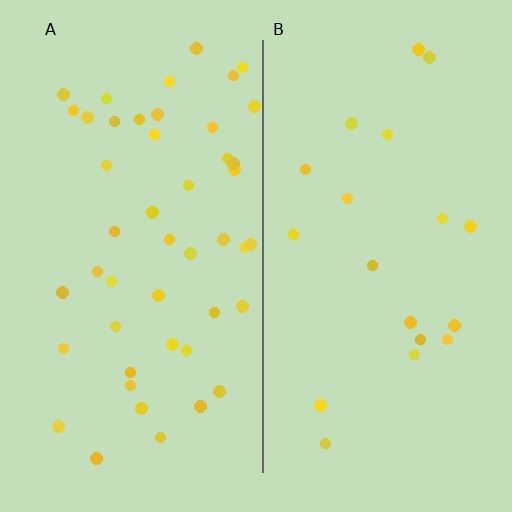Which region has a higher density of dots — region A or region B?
A (the left).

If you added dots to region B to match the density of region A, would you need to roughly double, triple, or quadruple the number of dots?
Approximately double.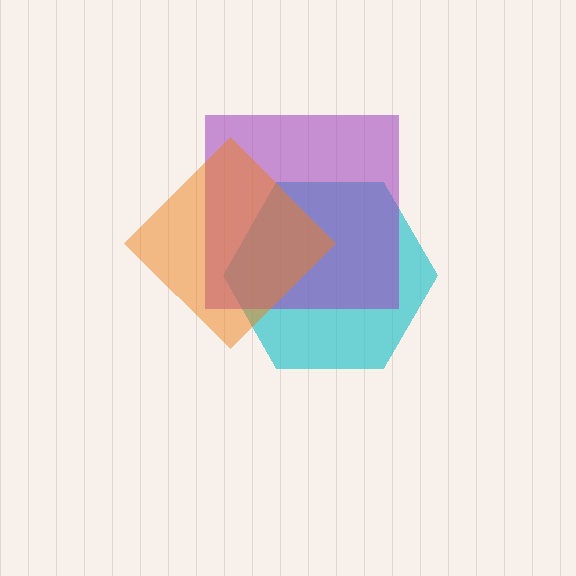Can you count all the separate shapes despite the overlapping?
Yes, there are 3 separate shapes.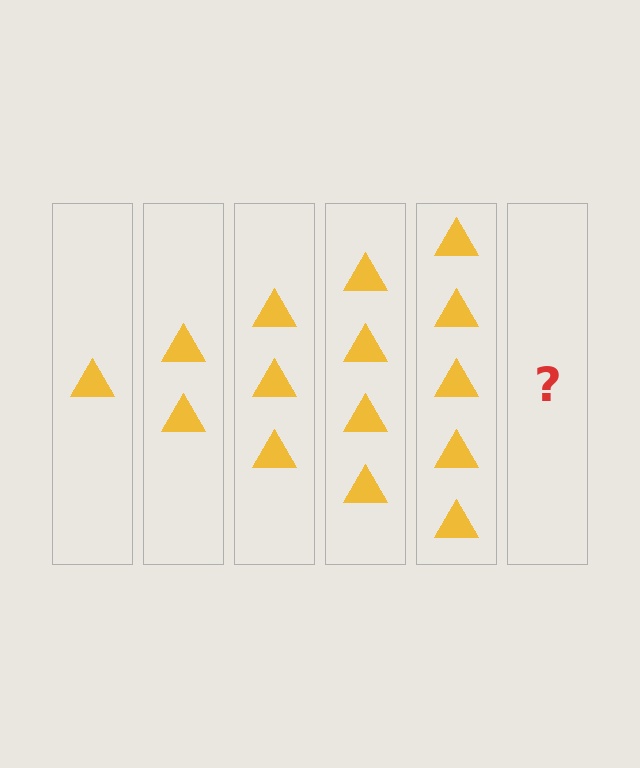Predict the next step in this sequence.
The next step is 6 triangles.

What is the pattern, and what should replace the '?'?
The pattern is that each step adds one more triangle. The '?' should be 6 triangles.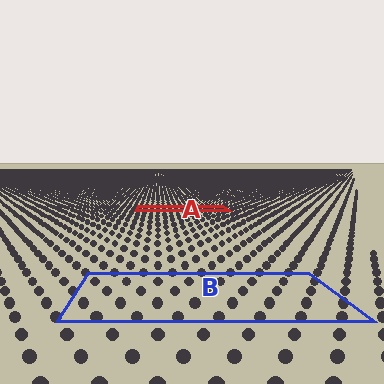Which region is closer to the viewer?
Region B is closer. The texture elements there are larger and more spread out.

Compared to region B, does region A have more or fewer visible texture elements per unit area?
Region A has more texture elements per unit area — they are packed more densely because it is farther away.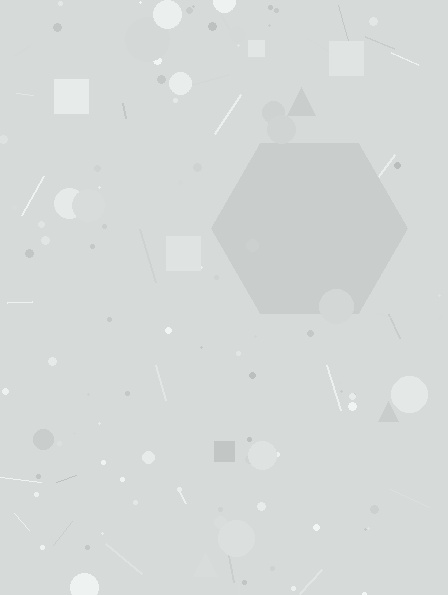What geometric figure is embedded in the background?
A hexagon is embedded in the background.